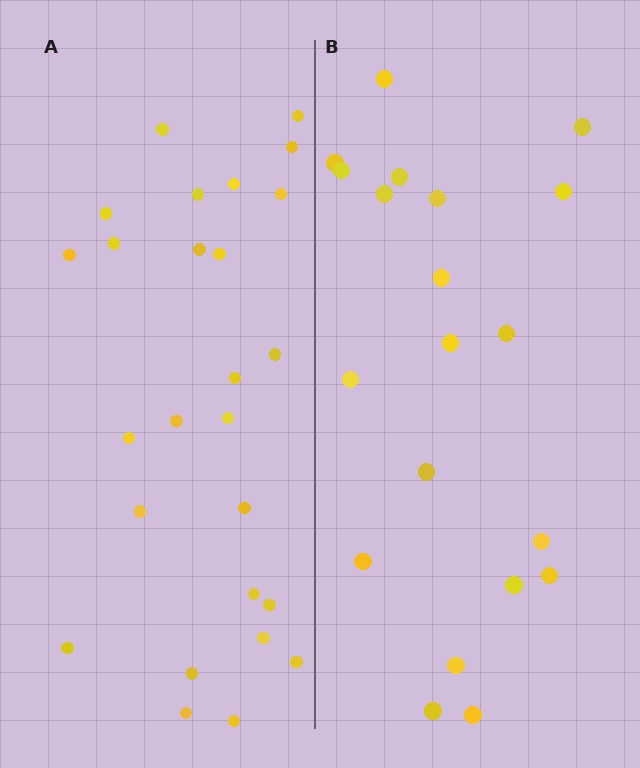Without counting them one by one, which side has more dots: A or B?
Region A (the left region) has more dots.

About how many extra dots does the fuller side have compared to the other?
Region A has about 6 more dots than region B.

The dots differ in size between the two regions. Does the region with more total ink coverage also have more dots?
No. Region B has more total ink coverage because its dots are larger, but region A actually contains more individual dots. Total area can be misleading — the number of items is what matters here.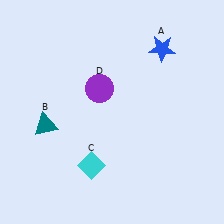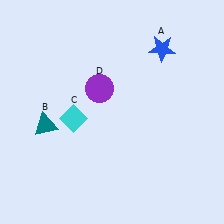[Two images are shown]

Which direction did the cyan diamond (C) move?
The cyan diamond (C) moved up.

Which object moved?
The cyan diamond (C) moved up.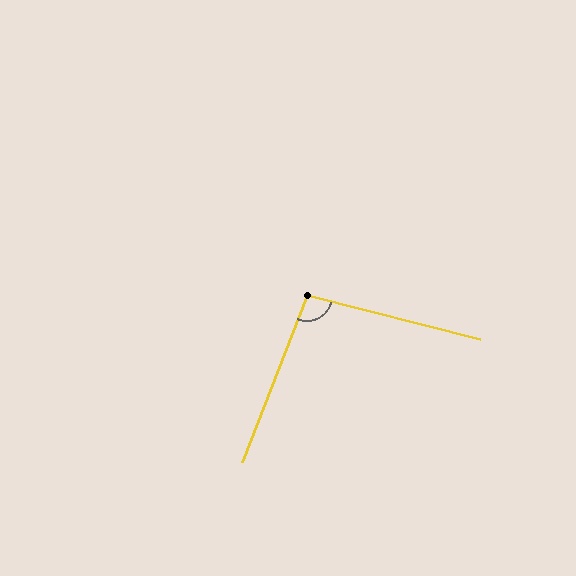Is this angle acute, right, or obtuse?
It is obtuse.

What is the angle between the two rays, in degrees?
Approximately 97 degrees.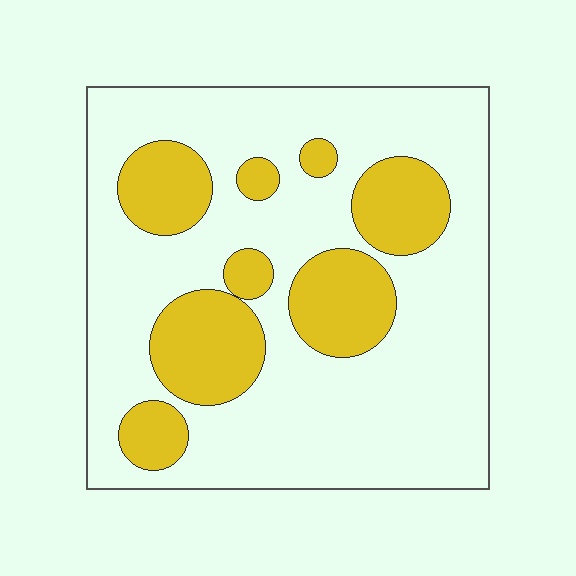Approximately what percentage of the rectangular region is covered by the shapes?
Approximately 25%.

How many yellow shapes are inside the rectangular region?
8.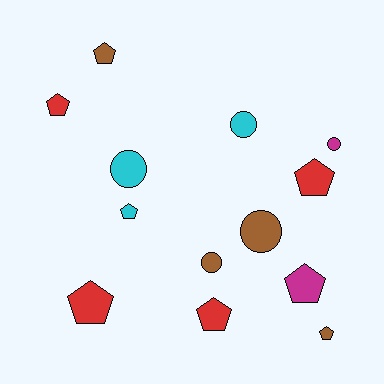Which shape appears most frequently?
Pentagon, with 8 objects.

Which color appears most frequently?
Brown, with 4 objects.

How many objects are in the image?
There are 13 objects.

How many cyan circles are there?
There are 2 cyan circles.